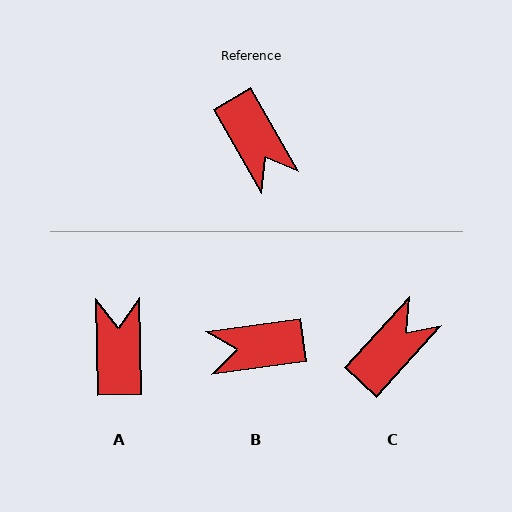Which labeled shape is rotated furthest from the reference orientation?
A, about 151 degrees away.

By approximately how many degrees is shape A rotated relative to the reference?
Approximately 151 degrees counter-clockwise.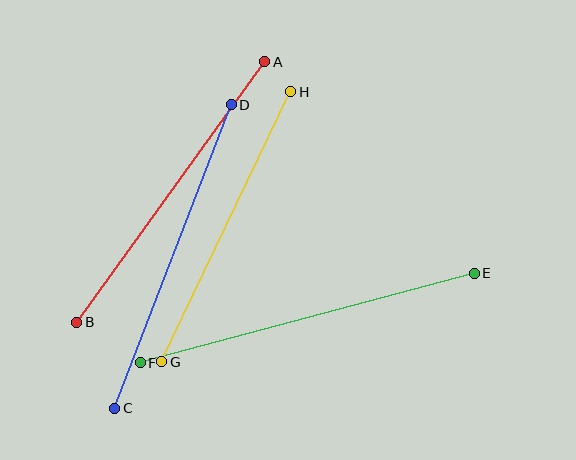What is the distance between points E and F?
The distance is approximately 345 pixels.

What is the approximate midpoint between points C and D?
The midpoint is at approximately (173, 257) pixels.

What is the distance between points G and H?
The distance is approximately 299 pixels.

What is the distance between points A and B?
The distance is approximately 321 pixels.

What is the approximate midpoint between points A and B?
The midpoint is at approximately (171, 192) pixels.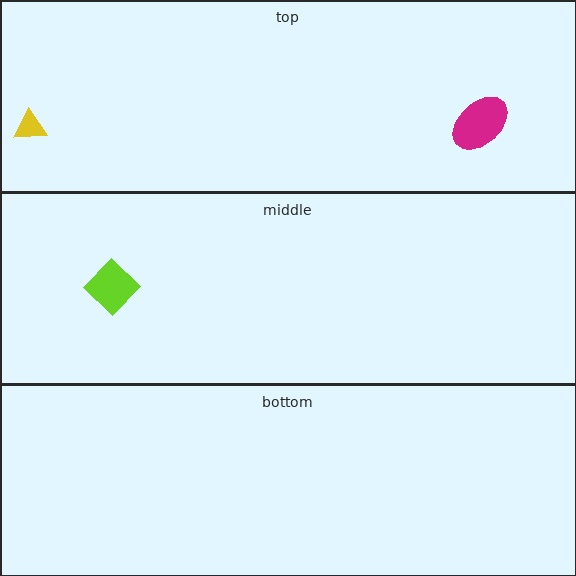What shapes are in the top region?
The magenta ellipse, the yellow triangle.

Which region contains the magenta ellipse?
The top region.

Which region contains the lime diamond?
The middle region.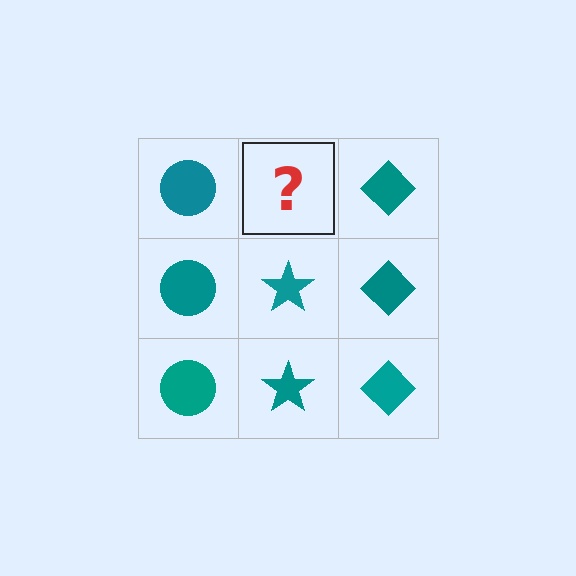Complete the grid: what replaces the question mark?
The question mark should be replaced with a teal star.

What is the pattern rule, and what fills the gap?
The rule is that each column has a consistent shape. The gap should be filled with a teal star.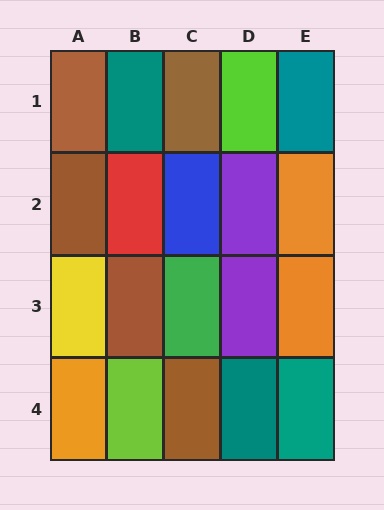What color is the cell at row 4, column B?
Lime.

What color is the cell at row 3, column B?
Brown.